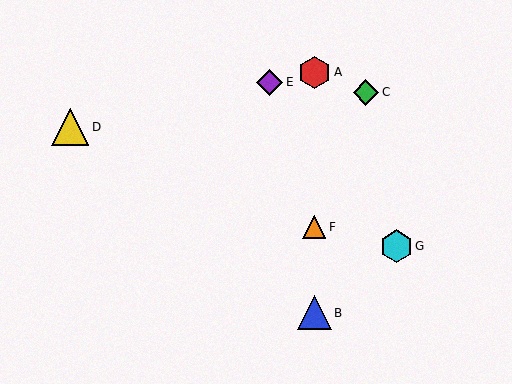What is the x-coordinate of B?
Object B is at x≈314.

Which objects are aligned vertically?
Objects A, B, F are aligned vertically.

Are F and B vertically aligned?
Yes, both are at x≈314.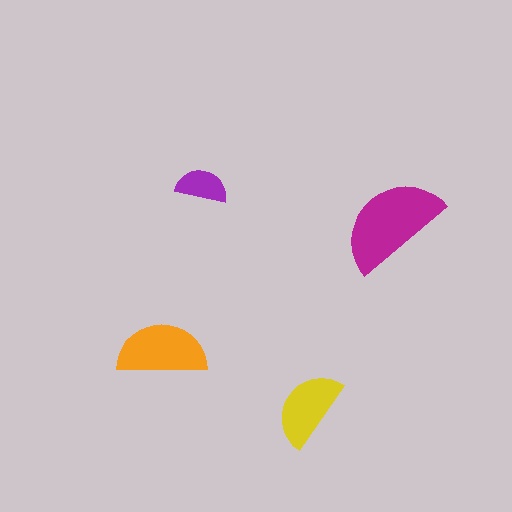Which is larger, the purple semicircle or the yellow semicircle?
The yellow one.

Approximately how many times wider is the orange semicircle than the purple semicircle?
About 1.5 times wider.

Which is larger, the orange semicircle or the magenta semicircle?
The magenta one.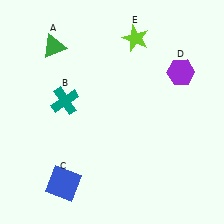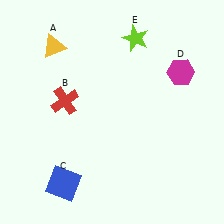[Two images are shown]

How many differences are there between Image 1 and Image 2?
There are 3 differences between the two images.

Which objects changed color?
A changed from green to yellow. B changed from teal to red. D changed from purple to magenta.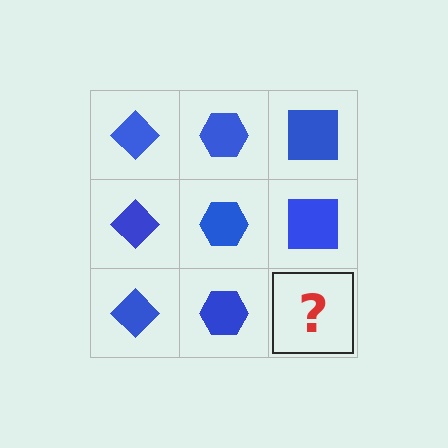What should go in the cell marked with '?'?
The missing cell should contain a blue square.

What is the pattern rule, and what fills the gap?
The rule is that each column has a consistent shape. The gap should be filled with a blue square.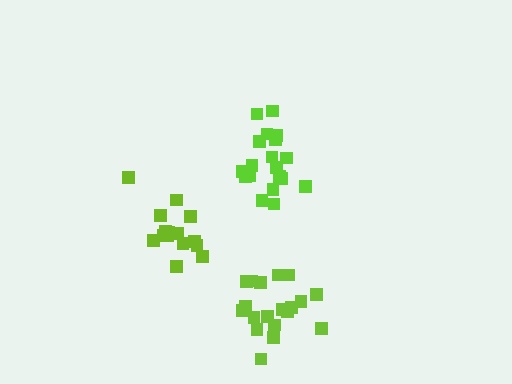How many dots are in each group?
Group 1: 19 dots, Group 2: 15 dots, Group 3: 19 dots (53 total).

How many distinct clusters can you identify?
There are 3 distinct clusters.